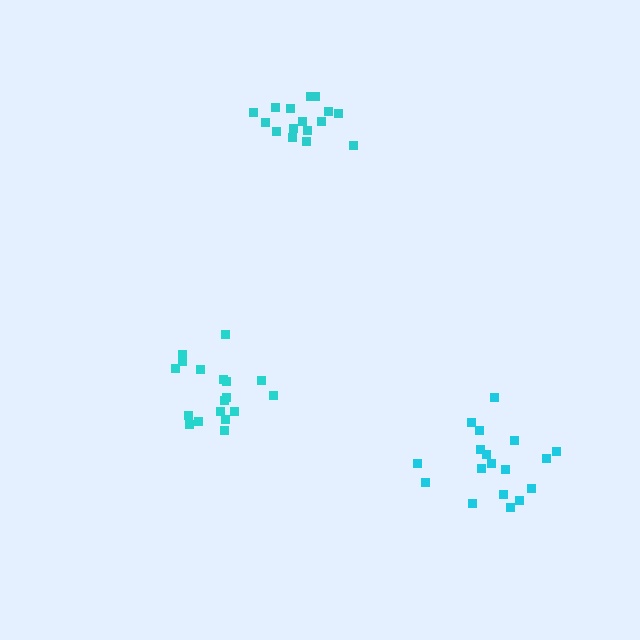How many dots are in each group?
Group 1: 16 dots, Group 2: 18 dots, Group 3: 18 dots (52 total).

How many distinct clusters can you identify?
There are 3 distinct clusters.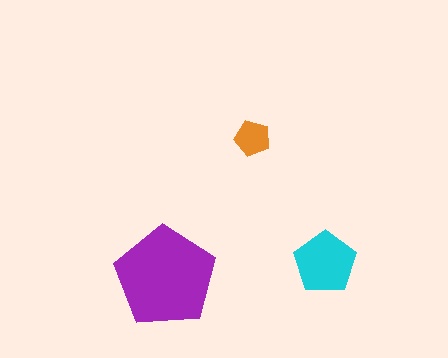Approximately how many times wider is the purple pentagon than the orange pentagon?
About 3 times wider.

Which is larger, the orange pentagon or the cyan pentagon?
The cyan one.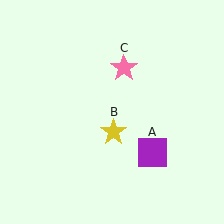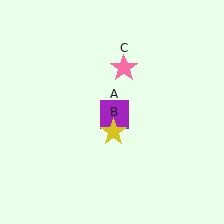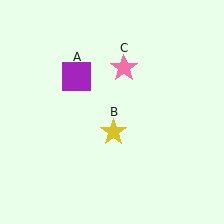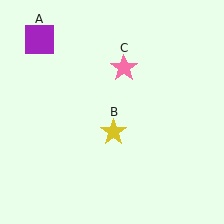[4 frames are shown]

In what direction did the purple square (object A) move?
The purple square (object A) moved up and to the left.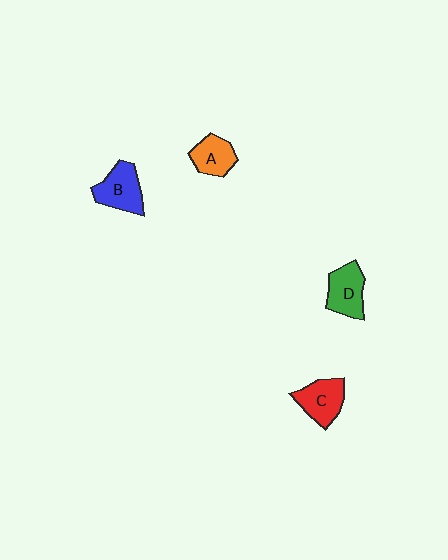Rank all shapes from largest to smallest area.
From largest to smallest: B (blue), C (red), D (green), A (orange).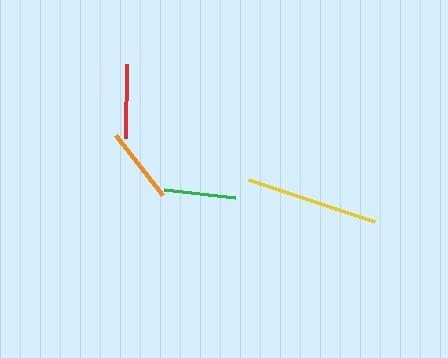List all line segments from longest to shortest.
From longest to shortest: yellow, orange, red, green.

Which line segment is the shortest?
The green line is the shortest at approximately 71 pixels.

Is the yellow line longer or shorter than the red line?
The yellow line is longer than the red line.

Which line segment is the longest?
The yellow line is the longest at approximately 133 pixels.